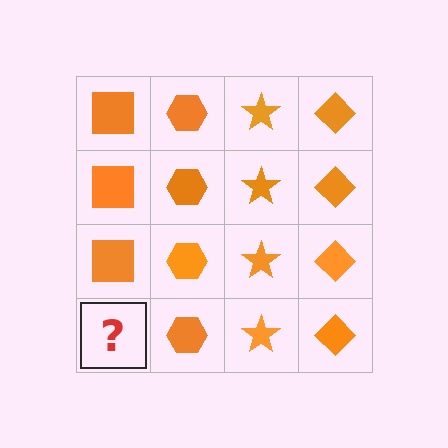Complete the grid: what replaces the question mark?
The question mark should be replaced with an orange square.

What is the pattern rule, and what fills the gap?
The rule is that each column has a consistent shape. The gap should be filled with an orange square.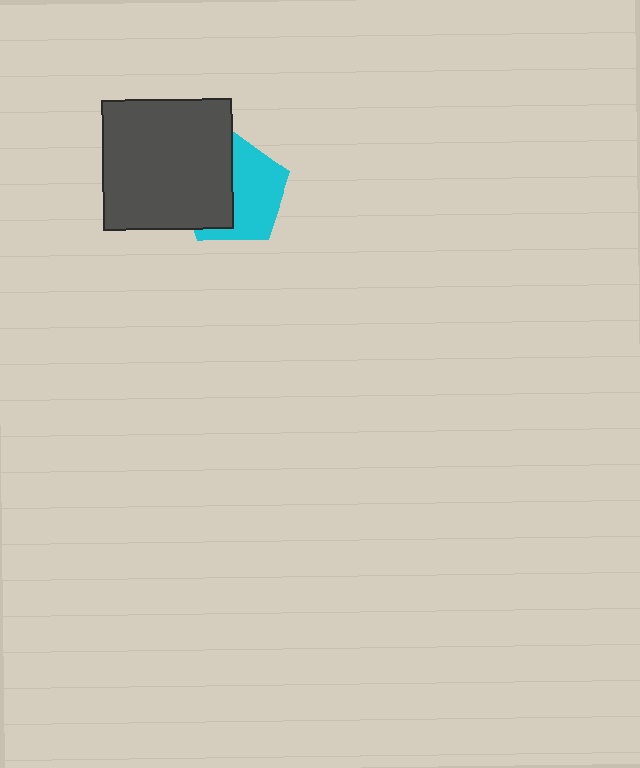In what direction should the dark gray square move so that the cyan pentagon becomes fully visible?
The dark gray square should move left. That is the shortest direction to clear the overlap and leave the cyan pentagon fully visible.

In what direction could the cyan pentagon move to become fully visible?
The cyan pentagon could move right. That would shift it out from behind the dark gray square entirely.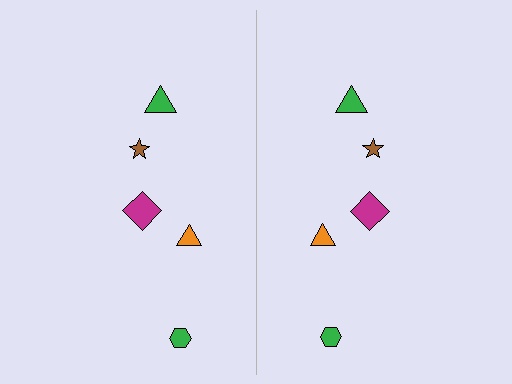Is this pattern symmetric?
Yes, this pattern has bilateral (reflection) symmetry.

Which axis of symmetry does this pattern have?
The pattern has a vertical axis of symmetry running through the center of the image.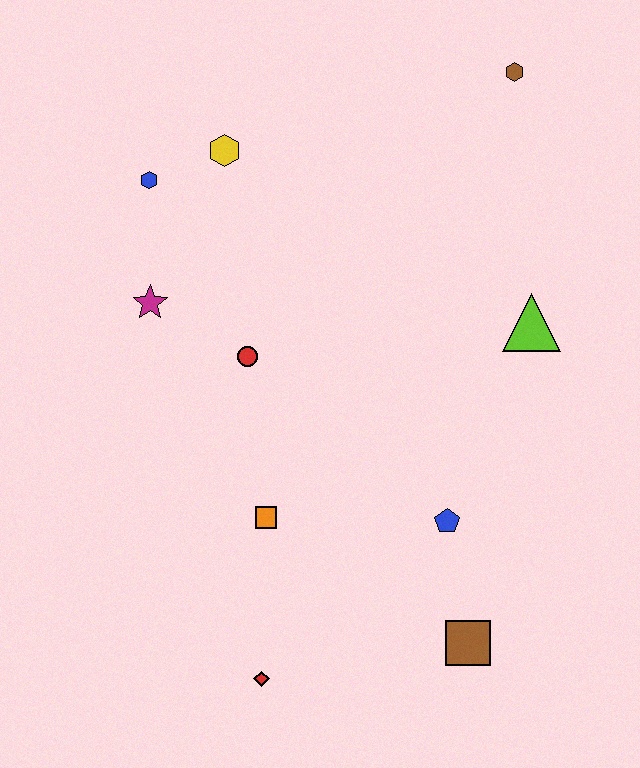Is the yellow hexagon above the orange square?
Yes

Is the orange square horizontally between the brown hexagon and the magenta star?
Yes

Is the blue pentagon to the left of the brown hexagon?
Yes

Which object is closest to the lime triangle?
The blue pentagon is closest to the lime triangle.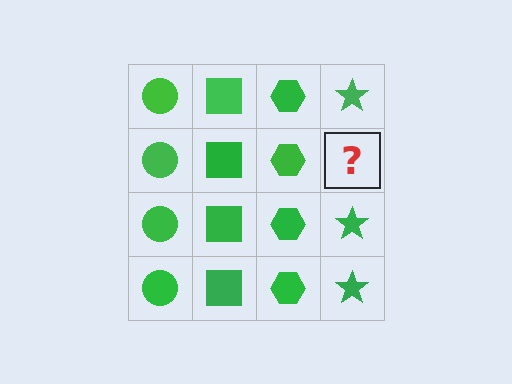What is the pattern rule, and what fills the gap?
The rule is that each column has a consistent shape. The gap should be filled with a green star.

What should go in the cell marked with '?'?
The missing cell should contain a green star.